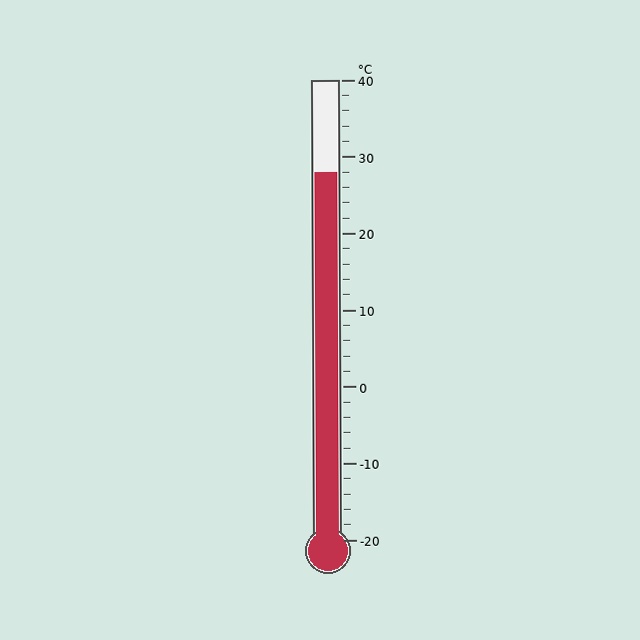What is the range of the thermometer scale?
The thermometer scale ranges from -20°C to 40°C.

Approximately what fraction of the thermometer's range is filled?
The thermometer is filled to approximately 80% of its range.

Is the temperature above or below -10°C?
The temperature is above -10°C.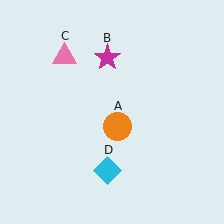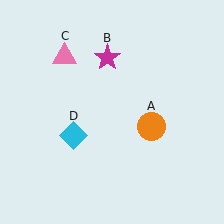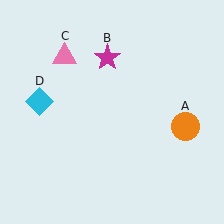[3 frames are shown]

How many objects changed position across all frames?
2 objects changed position: orange circle (object A), cyan diamond (object D).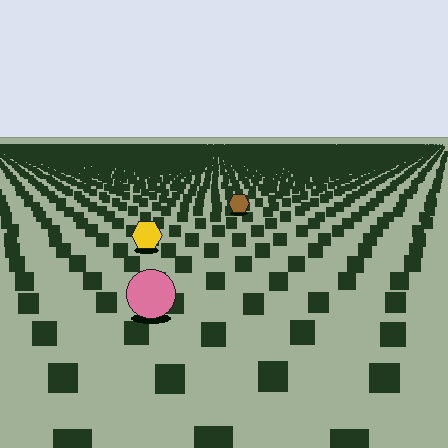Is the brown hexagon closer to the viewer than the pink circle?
No. The pink circle is closer — you can tell from the texture gradient: the ground texture is coarser near it.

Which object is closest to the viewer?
The pink circle is closest. The texture marks near it are larger and more spread out.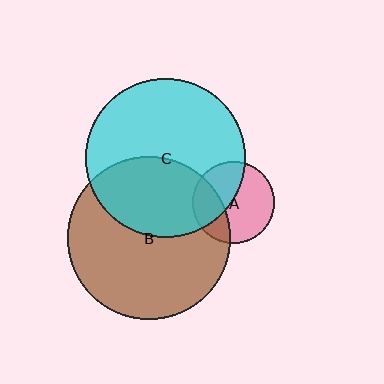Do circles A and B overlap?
Yes.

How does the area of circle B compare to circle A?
Approximately 4.0 times.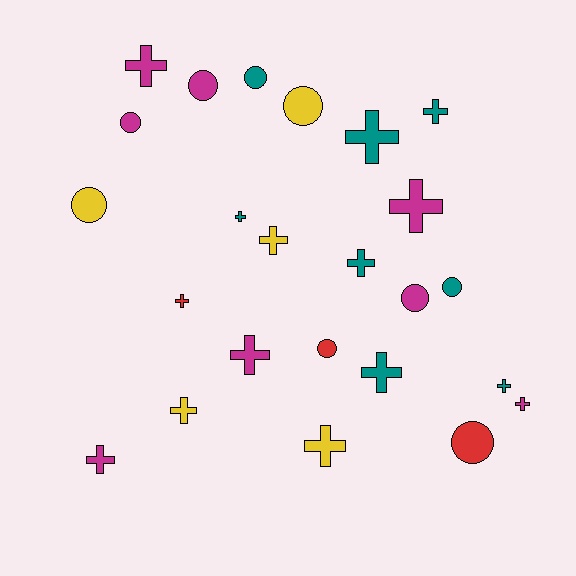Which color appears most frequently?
Teal, with 8 objects.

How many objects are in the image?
There are 24 objects.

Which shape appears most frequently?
Cross, with 15 objects.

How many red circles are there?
There are 2 red circles.